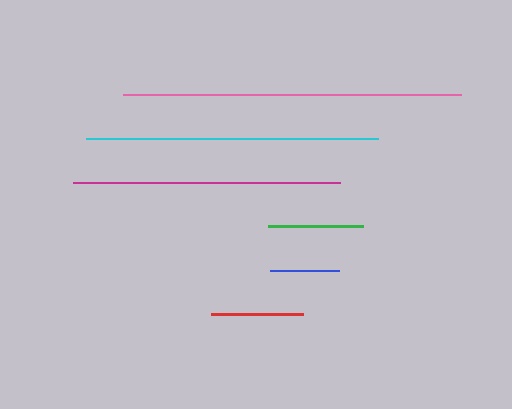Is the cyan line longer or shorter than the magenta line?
The cyan line is longer than the magenta line.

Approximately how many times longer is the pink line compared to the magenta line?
The pink line is approximately 1.3 times the length of the magenta line.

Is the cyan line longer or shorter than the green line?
The cyan line is longer than the green line.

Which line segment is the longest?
The pink line is the longest at approximately 338 pixels.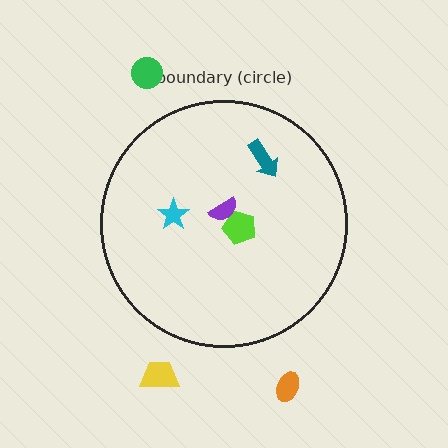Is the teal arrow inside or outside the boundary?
Inside.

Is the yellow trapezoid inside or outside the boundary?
Outside.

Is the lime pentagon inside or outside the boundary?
Inside.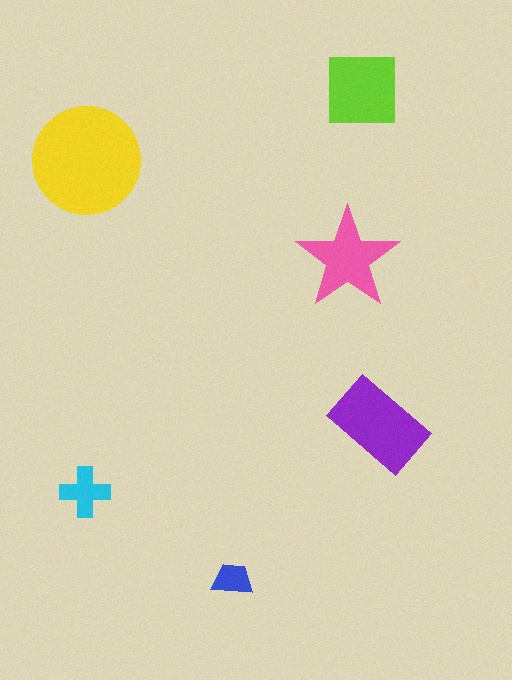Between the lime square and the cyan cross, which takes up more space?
The lime square.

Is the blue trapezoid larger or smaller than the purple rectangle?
Smaller.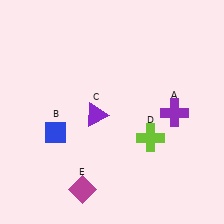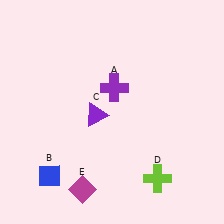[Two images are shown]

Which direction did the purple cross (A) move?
The purple cross (A) moved left.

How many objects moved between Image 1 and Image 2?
3 objects moved between the two images.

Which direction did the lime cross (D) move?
The lime cross (D) moved down.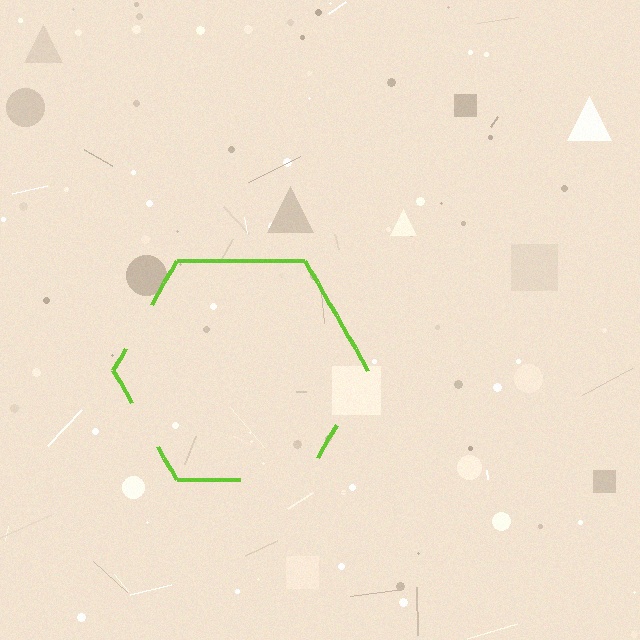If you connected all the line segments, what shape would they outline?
They would outline a hexagon.